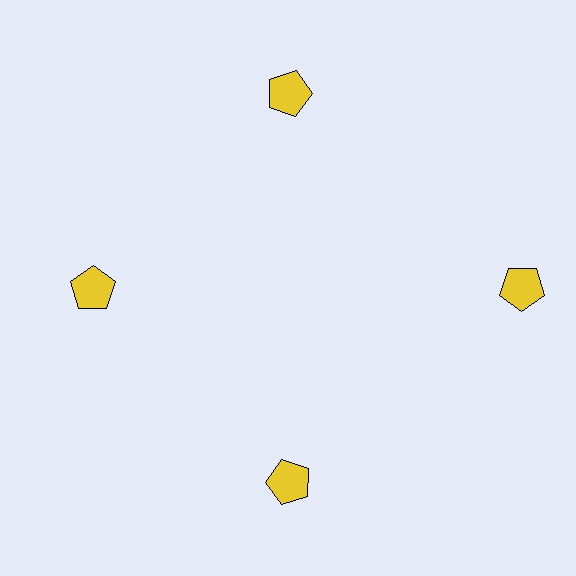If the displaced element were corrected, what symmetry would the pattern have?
It would have 4-fold rotational symmetry — the pattern would map onto itself every 90 degrees.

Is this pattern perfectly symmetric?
No. The 4 yellow pentagons are arranged in a ring, but one element near the 3 o'clock position is pushed outward from the center, breaking the 4-fold rotational symmetry.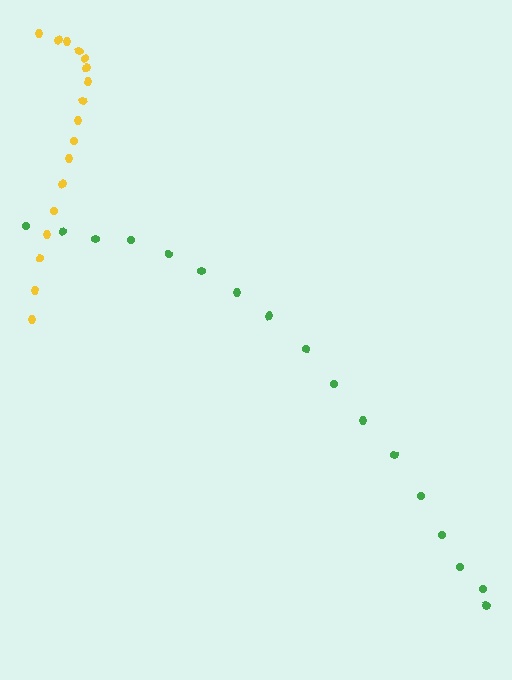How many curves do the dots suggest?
There are 2 distinct paths.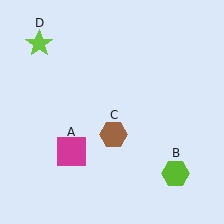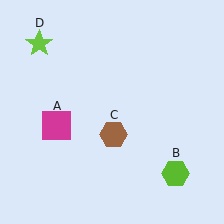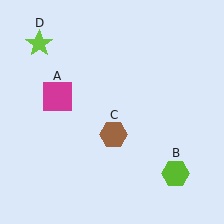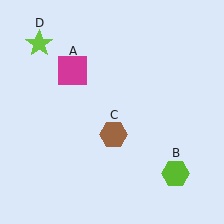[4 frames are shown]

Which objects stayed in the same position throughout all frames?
Lime hexagon (object B) and brown hexagon (object C) and lime star (object D) remained stationary.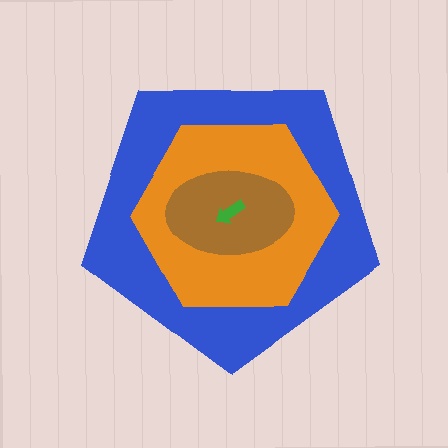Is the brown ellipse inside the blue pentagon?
Yes.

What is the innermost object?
The green arrow.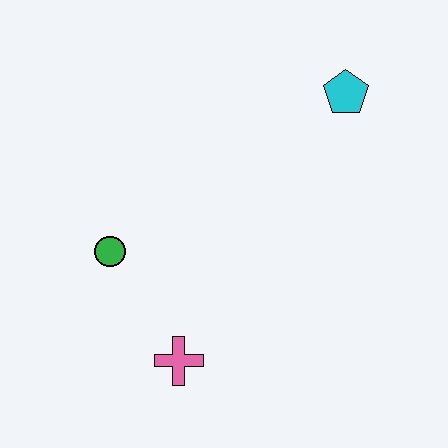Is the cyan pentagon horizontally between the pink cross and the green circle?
No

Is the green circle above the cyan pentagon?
No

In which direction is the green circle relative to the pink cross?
The green circle is above the pink cross.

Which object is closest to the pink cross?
The green circle is closest to the pink cross.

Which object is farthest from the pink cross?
The cyan pentagon is farthest from the pink cross.